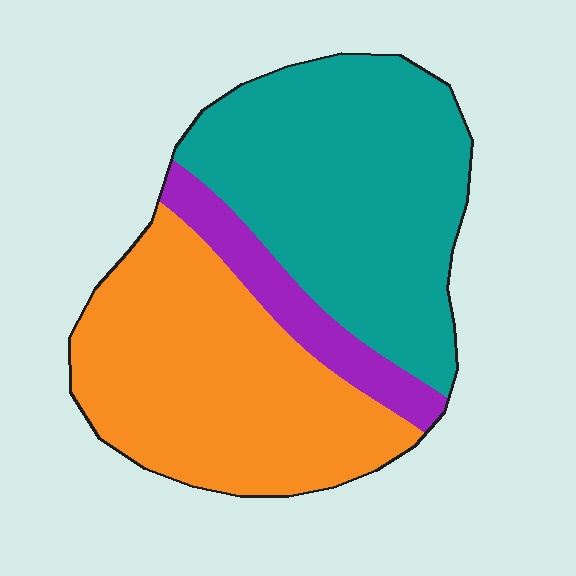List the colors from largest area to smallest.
From largest to smallest: teal, orange, purple.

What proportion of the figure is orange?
Orange takes up about two fifths (2/5) of the figure.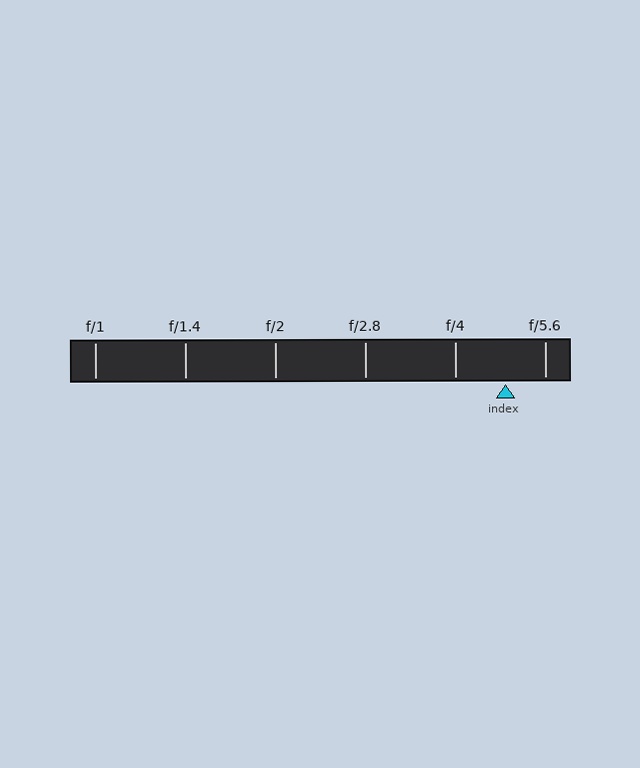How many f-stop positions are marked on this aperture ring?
There are 6 f-stop positions marked.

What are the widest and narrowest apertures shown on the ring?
The widest aperture shown is f/1 and the narrowest is f/5.6.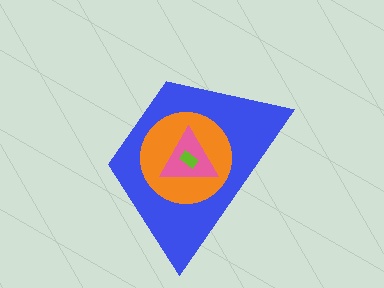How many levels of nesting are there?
4.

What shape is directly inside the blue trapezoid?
The orange circle.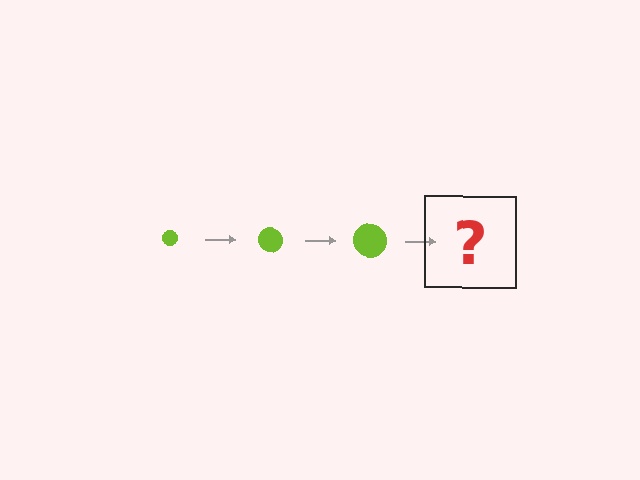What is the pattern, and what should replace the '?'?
The pattern is that the circle gets progressively larger each step. The '?' should be a lime circle, larger than the previous one.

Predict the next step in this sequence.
The next step is a lime circle, larger than the previous one.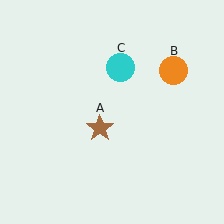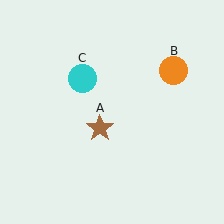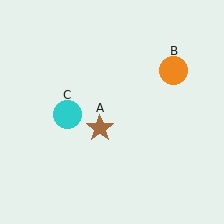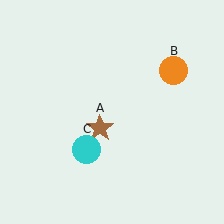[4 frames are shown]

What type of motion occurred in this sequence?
The cyan circle (object C) rotated counterclockwise around the center of the scene.